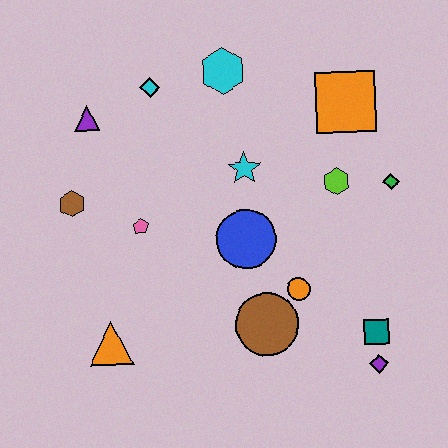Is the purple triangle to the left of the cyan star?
Yes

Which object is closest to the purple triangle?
The cyan diamond is closest to the purple triangle.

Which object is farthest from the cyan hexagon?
The purple diamond is farthest from the cyan hexagon.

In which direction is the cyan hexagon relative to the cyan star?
The cyan hexagon is above the cyan star.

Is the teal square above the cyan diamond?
No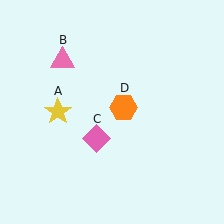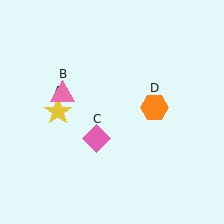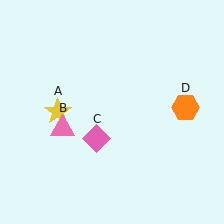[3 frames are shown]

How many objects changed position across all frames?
2 objects changed position: pink triangle (object B), orange hexagon (object D).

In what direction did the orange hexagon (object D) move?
The orange hexagon (object D) moved right.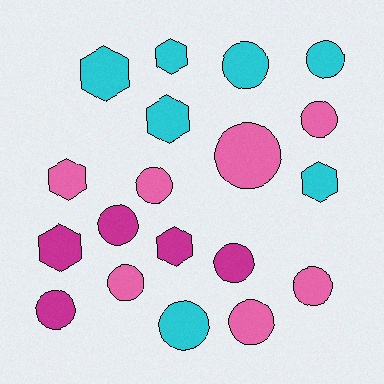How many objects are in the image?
There are 19 objects.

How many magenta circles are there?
There are 3 magenta circles.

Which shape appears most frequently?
Circle, with 12 objects.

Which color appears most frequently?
Cyan, with 7 objects.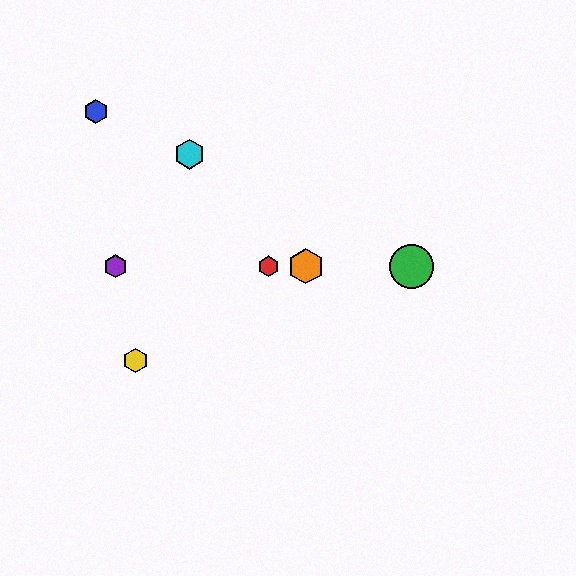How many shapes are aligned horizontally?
4 shapes (the red hexagon, the green circle, the purple hexagon, the orange hexagon) are aligned horizontally.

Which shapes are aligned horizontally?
The red hexagon, the green circle, the purple hexagon, the orange hexagon are aligned horizontally.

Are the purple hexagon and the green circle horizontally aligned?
Yes, both are at y≈266.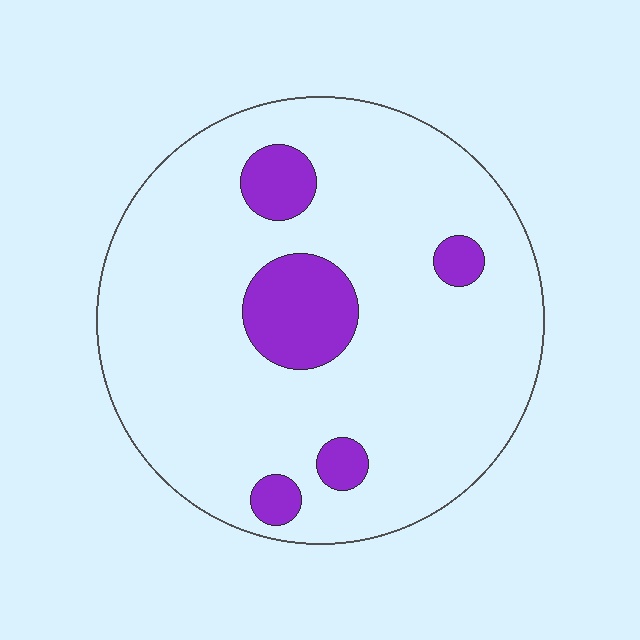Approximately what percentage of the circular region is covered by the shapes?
Approximately 15%.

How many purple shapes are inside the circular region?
5.